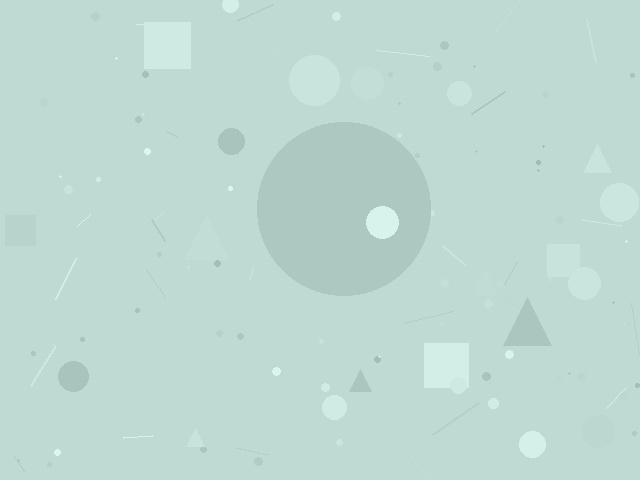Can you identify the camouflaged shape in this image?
The camouflaged shape is a circle.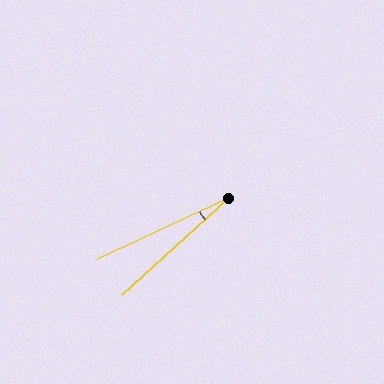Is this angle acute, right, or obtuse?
It is acute.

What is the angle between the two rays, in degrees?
Approximately 17 degrees.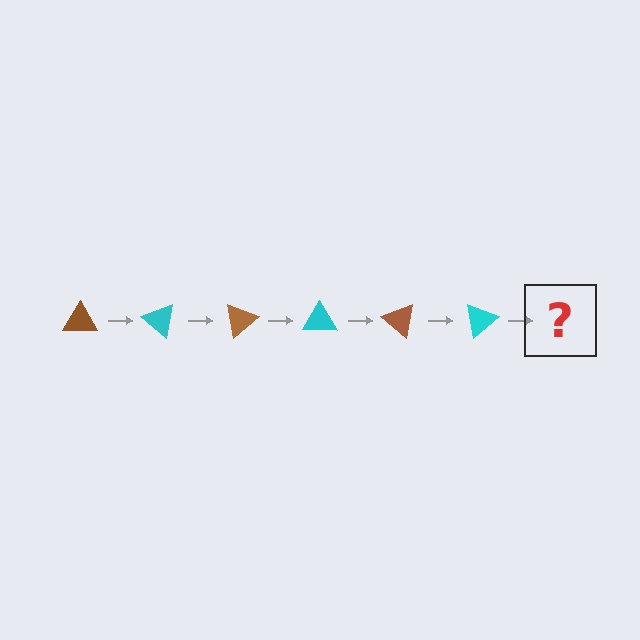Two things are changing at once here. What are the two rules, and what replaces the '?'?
The two rules are that it rotates 40 degrees each step and the color cycles through brown and cyan. The '?' should be a brown triangle, rotated 240 degrees from the start.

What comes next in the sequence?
The next element should be a brown triangle, rotated 240 degrees from the start.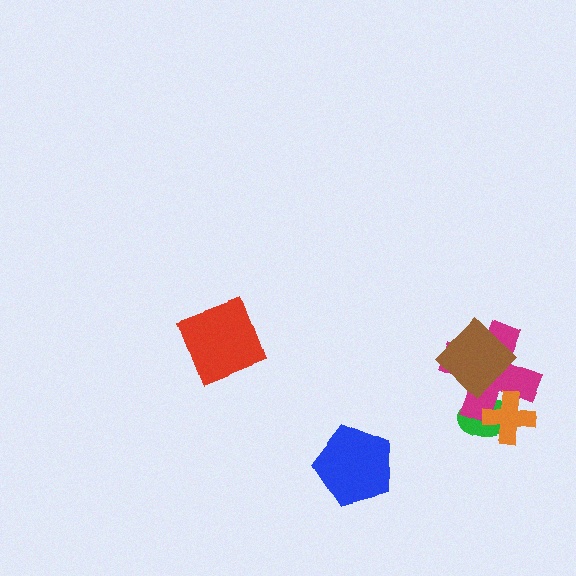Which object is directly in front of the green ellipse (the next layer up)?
The magenta cross is directly in front of the green ellipse.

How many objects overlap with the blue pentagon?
0 objects overlap with the blue pentagon.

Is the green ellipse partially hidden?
Yes, it is partially covered by another shape.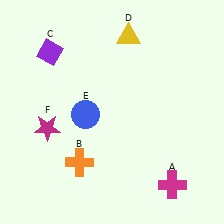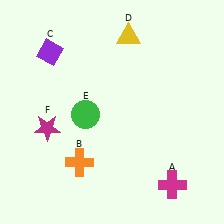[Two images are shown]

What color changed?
The circle (E) changed from blue in Image 1 to green in Image 2.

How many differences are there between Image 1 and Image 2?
There is 1 difference between the two images.